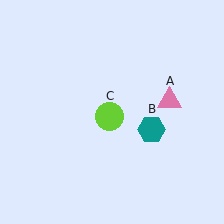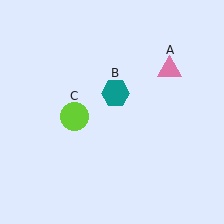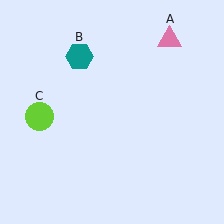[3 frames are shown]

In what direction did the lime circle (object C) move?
The lime circle (object C) moved left.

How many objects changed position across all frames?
3 objects changed position: pink triangle (object A), teal hexagon (object B), lime circle (object C).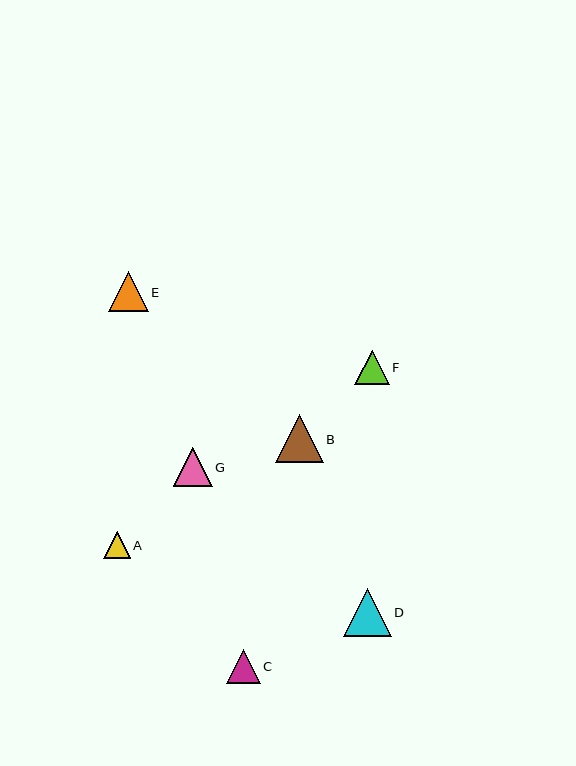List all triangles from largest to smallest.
From largest to smallest: D, B, E, G, F, C, A.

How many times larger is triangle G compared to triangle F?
Triangle G is approximately 1.1 times the size of triangle F.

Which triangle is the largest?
Triangle D is the largest with a size of approximately 48 pixels.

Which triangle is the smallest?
Triangle A is the smallest with a size of approximately 26 pixels.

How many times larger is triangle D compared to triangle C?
Triangle D is approximately 1.4 times the size of triangle C.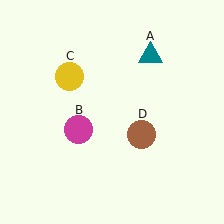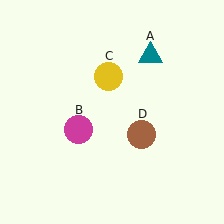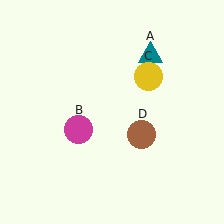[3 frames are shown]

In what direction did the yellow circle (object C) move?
The yellow circle (object C) moved right.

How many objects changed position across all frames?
1 object changed position: yellow circle (object C).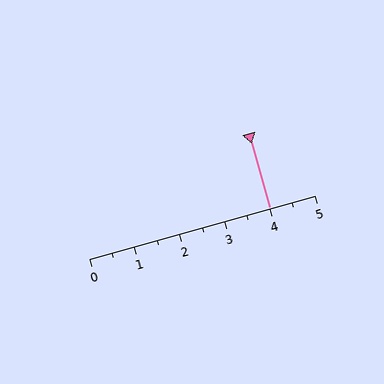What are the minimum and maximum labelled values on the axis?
The axis runs from 0 to 5.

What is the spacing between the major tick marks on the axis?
The major ticks are spaced 1 apart.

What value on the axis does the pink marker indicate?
The marker indicates approximately 4.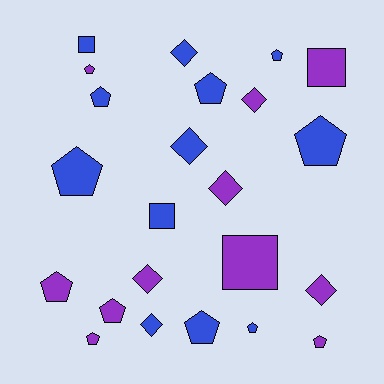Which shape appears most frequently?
Pentagon, with 12 objects.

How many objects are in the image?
There are 23 objects.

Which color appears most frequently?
Blue, with 12 objects.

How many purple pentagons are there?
There are 5 purple pentagons.